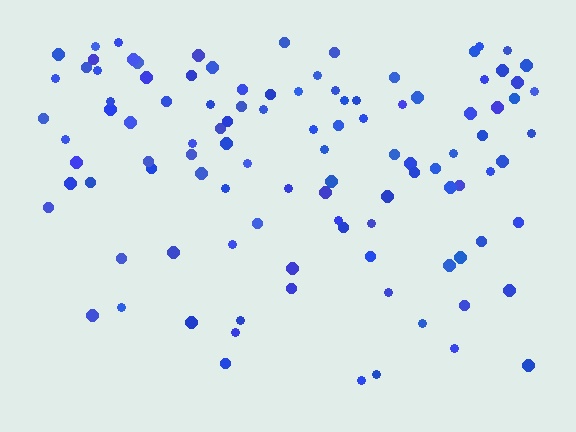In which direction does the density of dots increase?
From bottom to top, with the top side densest.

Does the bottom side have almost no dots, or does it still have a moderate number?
Still a moderate number, just noticeably fewer than the top.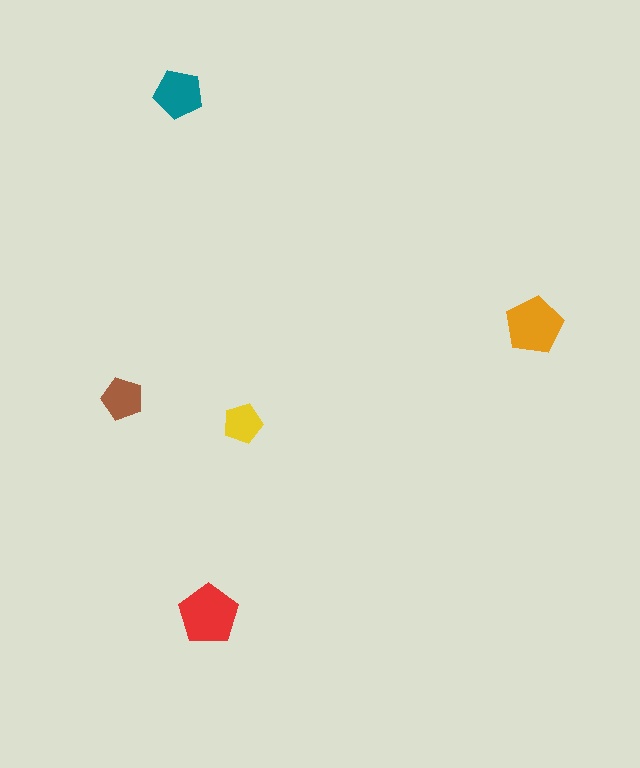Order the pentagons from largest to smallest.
the red one, the orange one, the teal one, the brown one, the yellow one.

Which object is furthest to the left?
The brown pentagon is leftmost.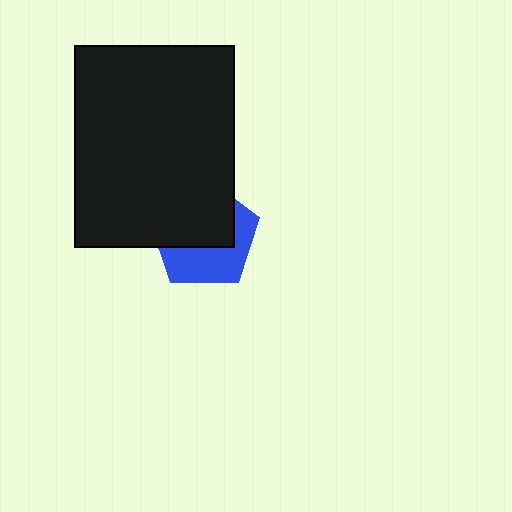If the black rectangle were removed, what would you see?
You would see the complete blue pentagon.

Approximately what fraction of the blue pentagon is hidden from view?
Roughly 55% of the blue pentagon is hidden behind the black rectangle.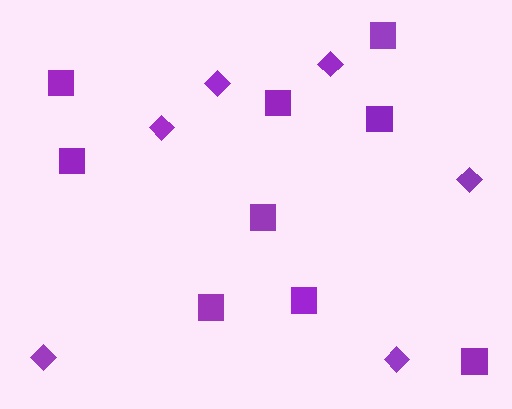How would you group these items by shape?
There are 2 groups: one group of diamonds (6) and one group of squares (9).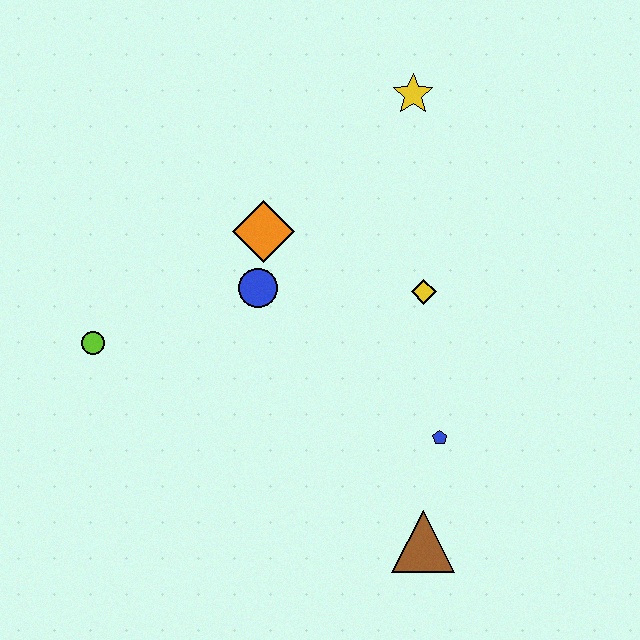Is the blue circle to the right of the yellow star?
No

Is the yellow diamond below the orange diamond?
Yes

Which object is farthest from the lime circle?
The yellow star is farthest from the lime circle.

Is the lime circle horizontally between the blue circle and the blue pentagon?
No